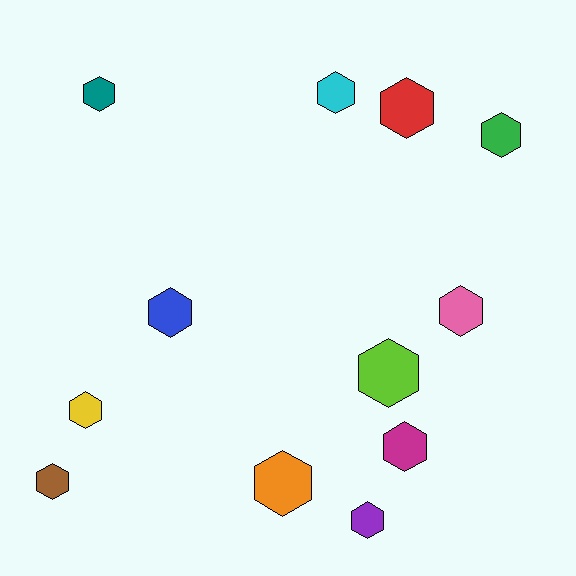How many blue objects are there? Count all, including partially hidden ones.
There is 1 blue object.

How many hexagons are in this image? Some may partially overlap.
There are 12 hexagons.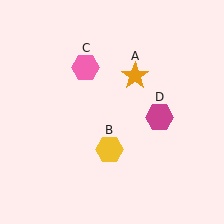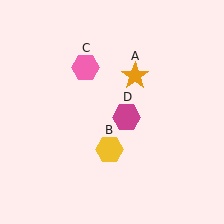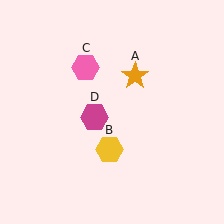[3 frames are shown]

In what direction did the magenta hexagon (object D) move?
The magenta hexagon (object D) moved left.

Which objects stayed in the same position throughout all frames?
Orange star (object A) and yellow hexagon (object B) and pink hexagon (object C) remained stationary.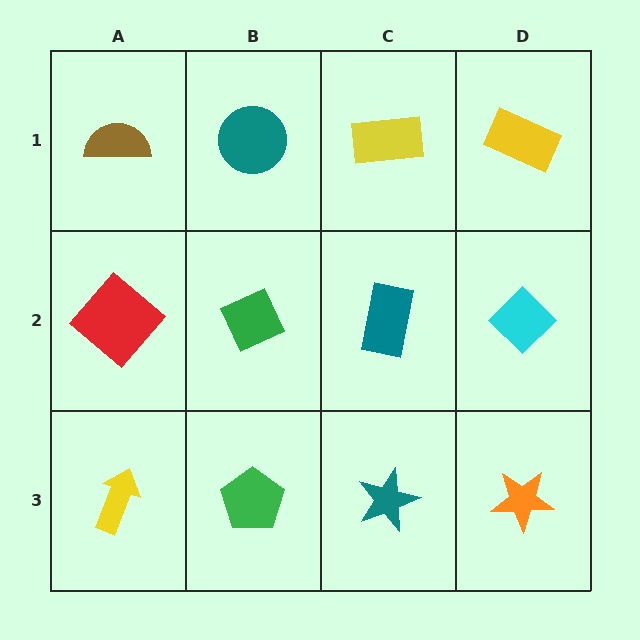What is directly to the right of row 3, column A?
A green pentagon.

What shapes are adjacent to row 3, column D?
A cyan diamond (row 2, column D), a teal star (row 3, column C).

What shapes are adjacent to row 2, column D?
A yellow rectangle (row 1, column D), an orange star (row 3, column D), a teal rectangle (row 2, column C).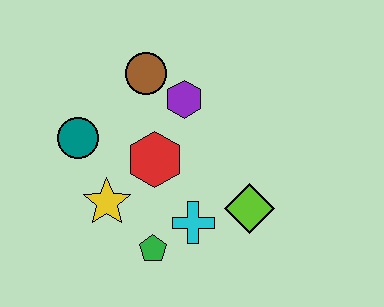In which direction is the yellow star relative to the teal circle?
The yellow star is below the teal circle.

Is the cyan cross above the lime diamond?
No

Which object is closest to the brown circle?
The purple hexagon is closest to the brown circle.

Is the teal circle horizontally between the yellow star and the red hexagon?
No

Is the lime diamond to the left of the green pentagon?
No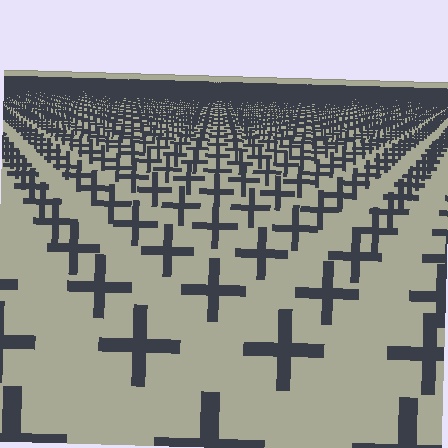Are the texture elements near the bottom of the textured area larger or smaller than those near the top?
Larger. Near the bottom, elements are closer to the viewer and appear at a bigger on-screen size.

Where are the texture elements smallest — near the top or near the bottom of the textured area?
Near the top.